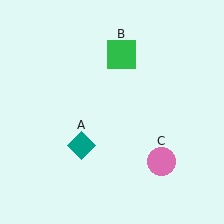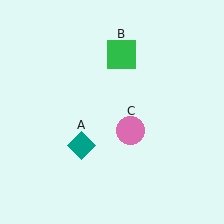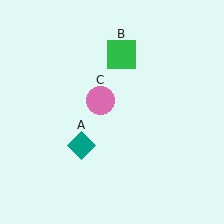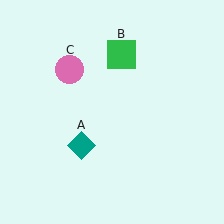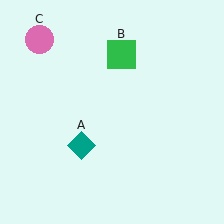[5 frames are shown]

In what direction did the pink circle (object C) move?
The pink circle (object C) moved up and to the left.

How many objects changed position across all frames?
1 object changed position: pink circle (object C).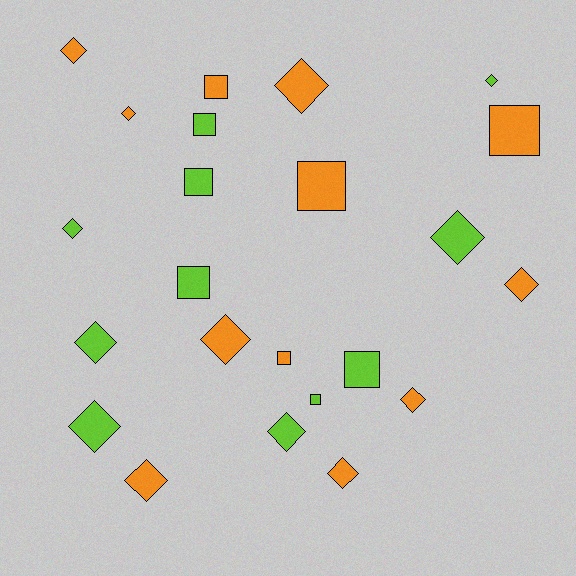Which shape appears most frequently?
Diamond, with 14 objects.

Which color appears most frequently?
Orange, with 12 objects.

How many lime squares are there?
There are 5 lime squares.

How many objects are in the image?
There are 23 objects.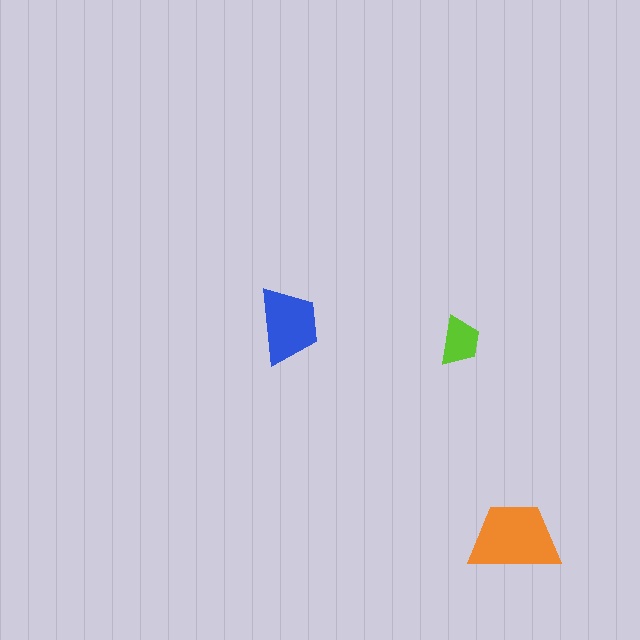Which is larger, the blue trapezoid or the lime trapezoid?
The blue one.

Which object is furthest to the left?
The blue trapezoid is leftmost.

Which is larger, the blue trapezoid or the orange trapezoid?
The orange one.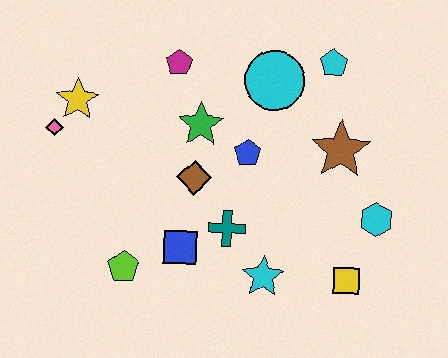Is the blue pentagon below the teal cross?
No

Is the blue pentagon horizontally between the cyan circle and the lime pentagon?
Yes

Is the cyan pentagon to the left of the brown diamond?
No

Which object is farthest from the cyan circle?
The lime pentagon is farthest from the cyan circle.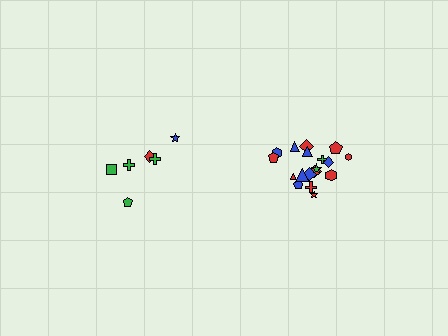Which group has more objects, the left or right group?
The right group.